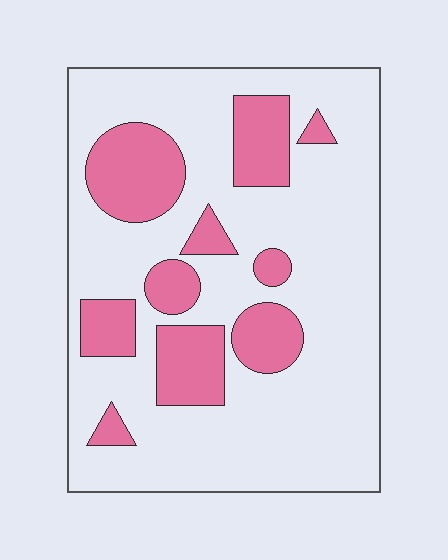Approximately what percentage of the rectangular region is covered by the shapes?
Approximately 25%.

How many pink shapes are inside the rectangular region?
10.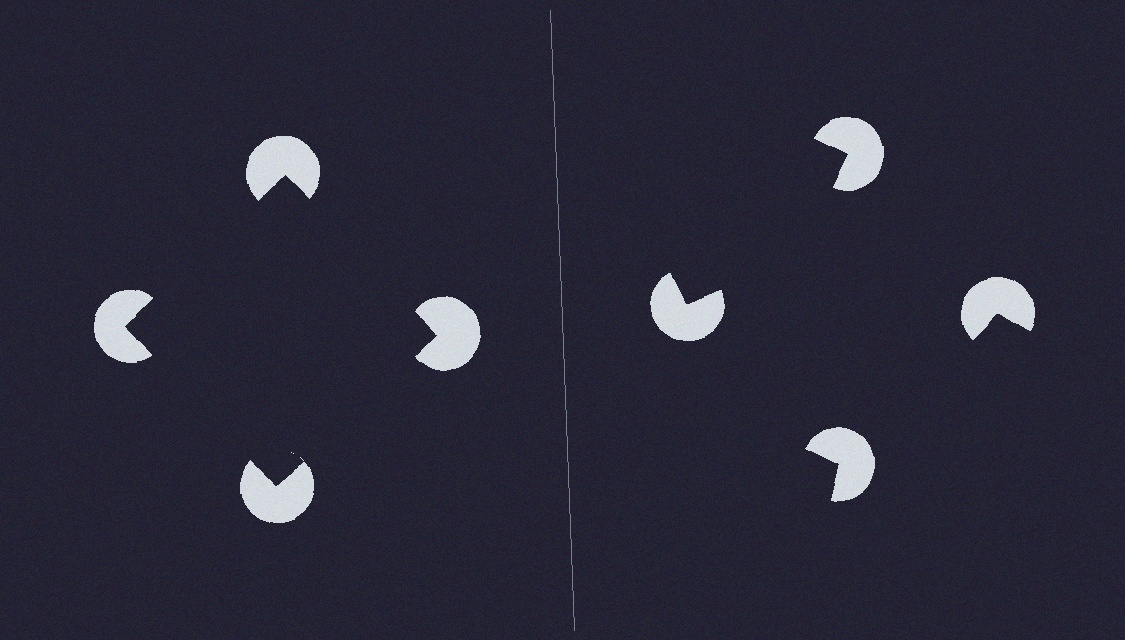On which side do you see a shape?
An illusory square appears on the left side. On the right side the wedge cuts are rotated, so no coherent shape forms.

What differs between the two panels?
The pac-man discs are positioned identically on both sides; only the wedge orientations differ. On the left they align to a square; on the right they are misaligned.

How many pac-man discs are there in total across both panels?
8 — 4 on each side.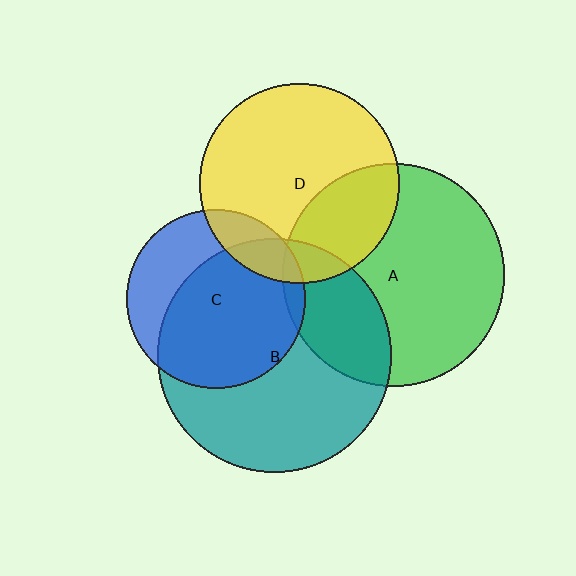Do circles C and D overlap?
Yes.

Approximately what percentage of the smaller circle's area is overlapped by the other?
Approximately 15%.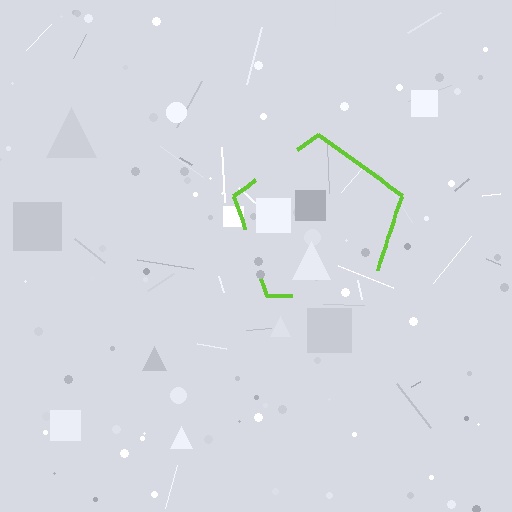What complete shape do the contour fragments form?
The contour fragments form a pentagon.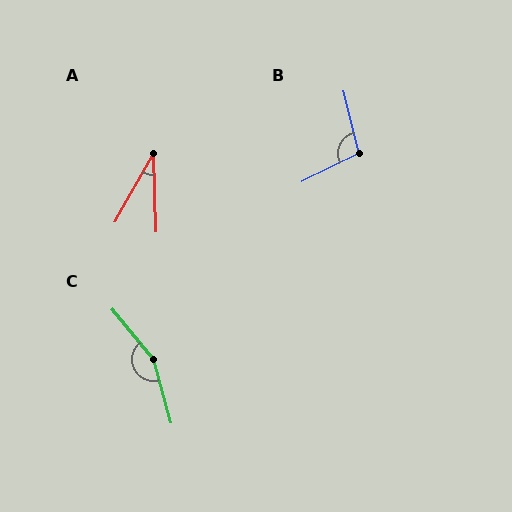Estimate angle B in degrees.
Approximately 102 degrees.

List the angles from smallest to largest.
A (31°), B (102°), C (156°).